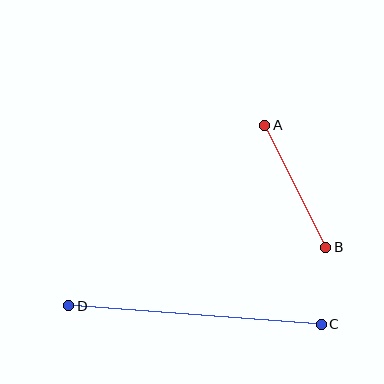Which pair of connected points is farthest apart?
Points C and D are farthest apart.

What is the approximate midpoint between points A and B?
The midpoint is at approximately (295, 186) pixels.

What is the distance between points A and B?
The distance is approximately 137 pixels.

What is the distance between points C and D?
The distance is approximately 253 pixels.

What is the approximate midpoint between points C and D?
The midpoint is at approximately (195, 315) pixels.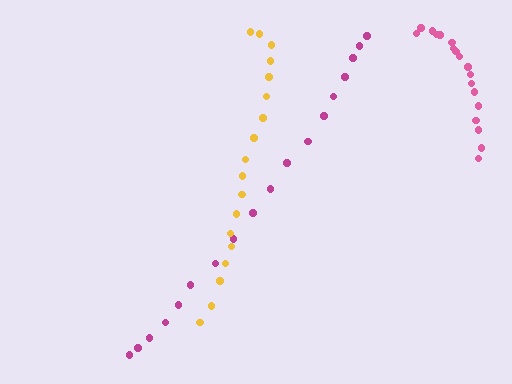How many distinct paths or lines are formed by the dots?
There are 3 distinct paths.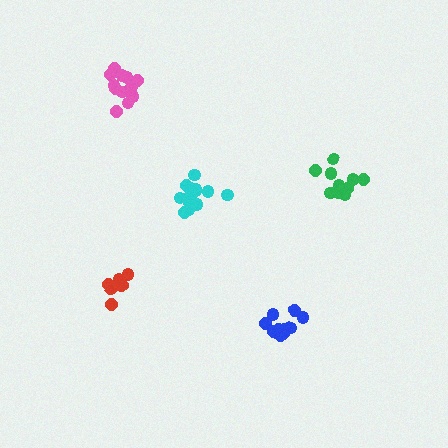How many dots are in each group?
Group 1: 13 dots, Group 2: 10 dots, Group 3: 7 dots, Group 4: 13 dots, Group 5: 11 dots (54 total).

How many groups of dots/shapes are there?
There are 5 groups.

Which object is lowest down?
The blue cluster is bottommost.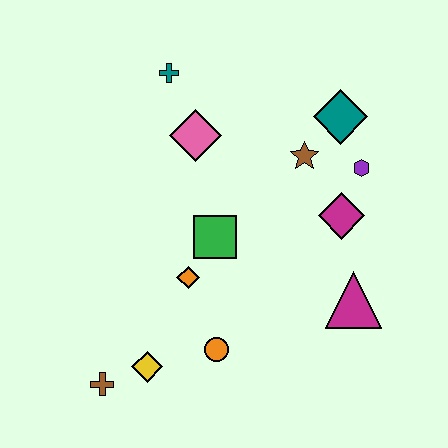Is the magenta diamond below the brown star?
Yes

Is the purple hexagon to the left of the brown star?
No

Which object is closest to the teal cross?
The pink diamond is closest to the teal cross.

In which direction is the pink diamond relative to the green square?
The pink diamond is above the green square.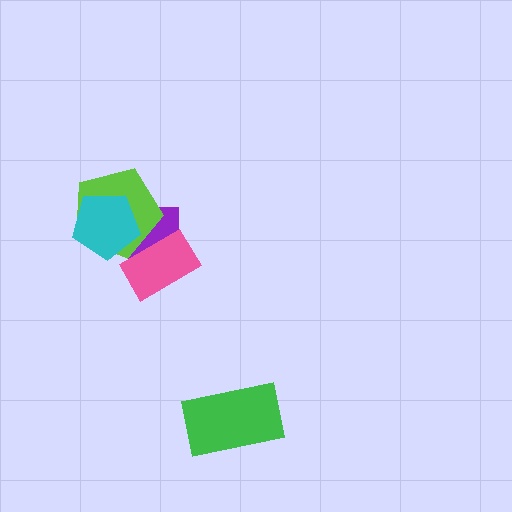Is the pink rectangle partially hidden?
No, no other shape covers it.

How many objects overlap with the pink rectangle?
2 objects overlap with the pink rectangle.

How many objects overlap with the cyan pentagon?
2 objects overlap with the cyan pentagon.